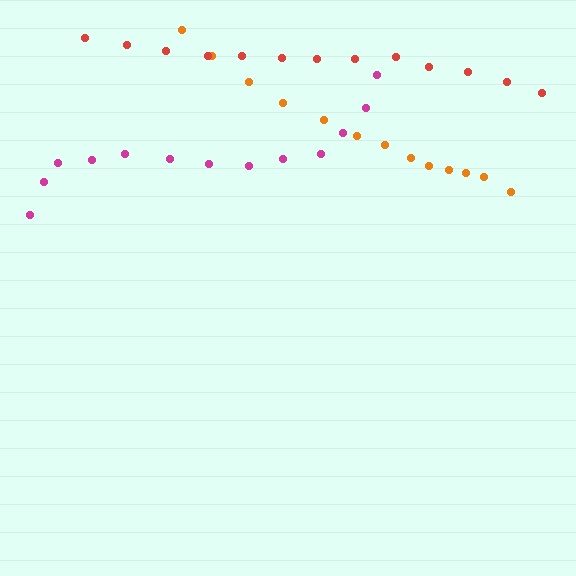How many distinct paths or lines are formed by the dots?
There are 3 distinct paths.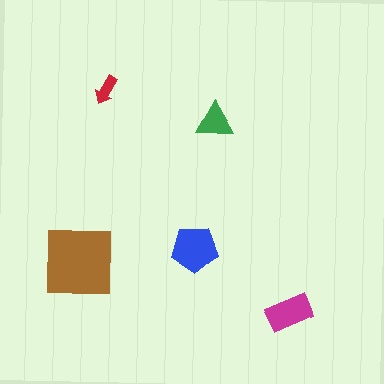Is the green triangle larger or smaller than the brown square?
Smaller.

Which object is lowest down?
The magenta rectangle is bottommost.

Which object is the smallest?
The red arrow.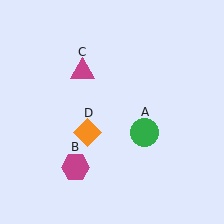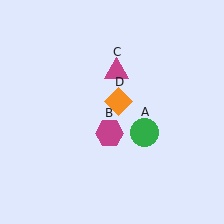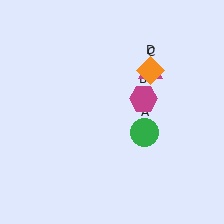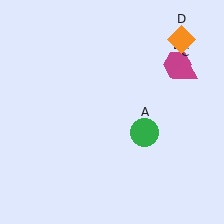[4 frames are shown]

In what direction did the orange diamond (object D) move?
The orange diamond (object D) moved up and to the right.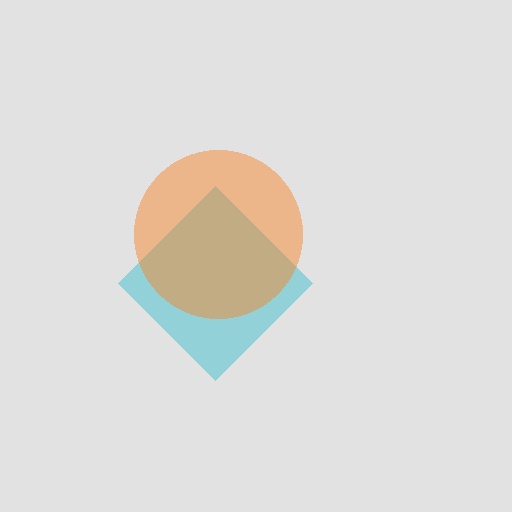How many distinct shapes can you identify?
There are 2 distinct shapes: a cyan diamond, an orange circle.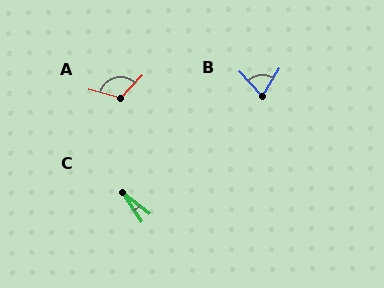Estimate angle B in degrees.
Approximately 75 degrees.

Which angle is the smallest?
C, at approximately 19 degrees.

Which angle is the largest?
A, at approximately 119 degrees.